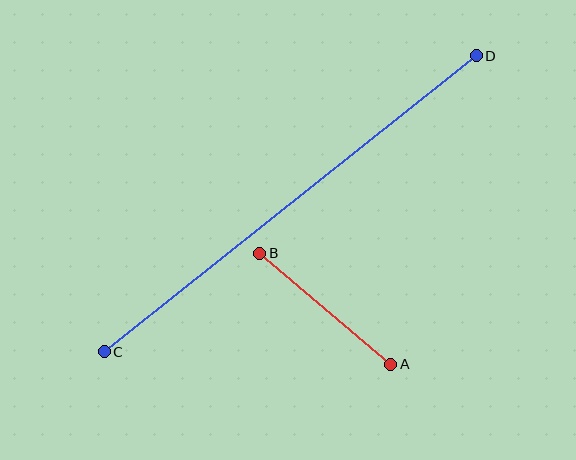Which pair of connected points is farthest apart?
Points C and D are farthest apart.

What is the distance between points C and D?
The distance is approximately 475 pixels.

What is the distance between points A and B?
The distance is approximately 172 pixels.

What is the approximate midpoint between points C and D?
The midpoint is at approximately (290, 204) pixels.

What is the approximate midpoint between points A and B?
The midpoint is at approximately (325, 309) pixels.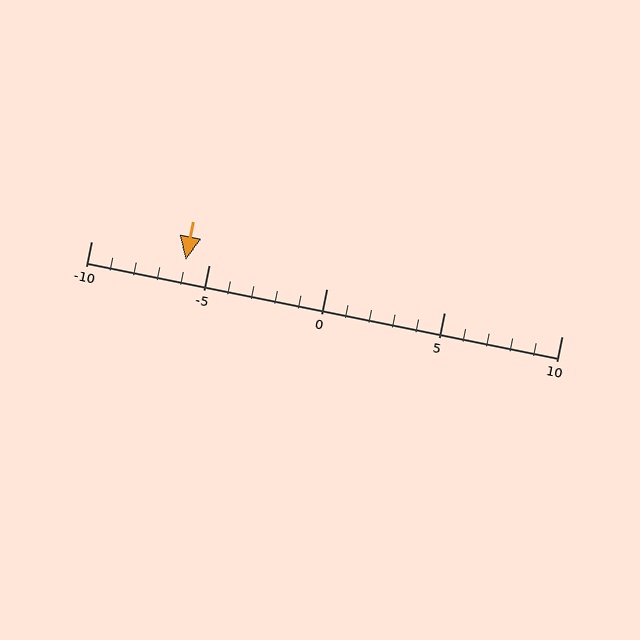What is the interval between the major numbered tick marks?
The major tick marks are spaced 5 units apart.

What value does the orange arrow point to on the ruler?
The orange arrow points to approximately -6.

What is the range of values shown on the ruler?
The ruler shows values from -10 to 10.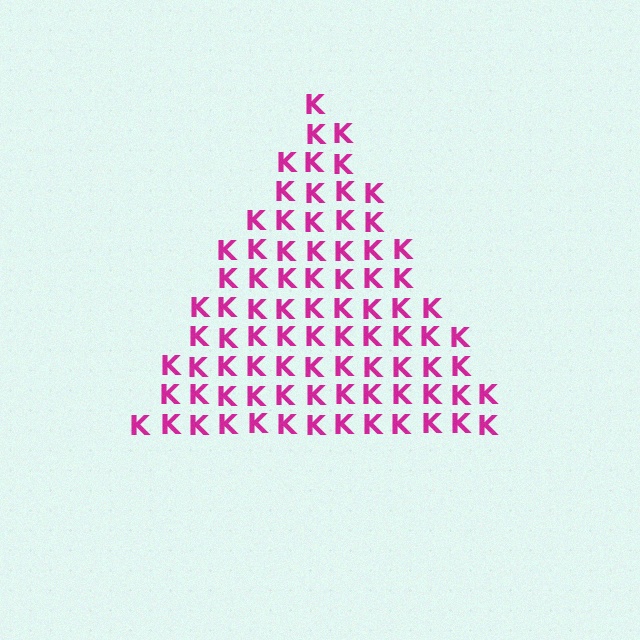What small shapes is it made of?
It is made of small letter K's.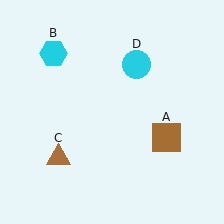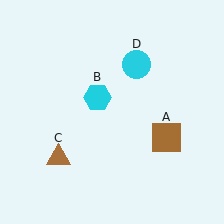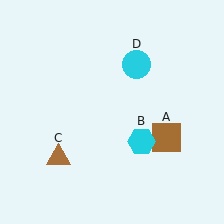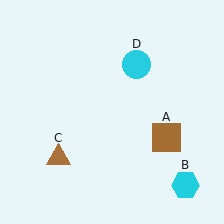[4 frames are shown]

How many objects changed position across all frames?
1 object changed position: cyan hexagon (object B).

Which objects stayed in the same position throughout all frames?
Brown square (object A) and brown triangle (object C) and cyan circle (object D) remained stationary.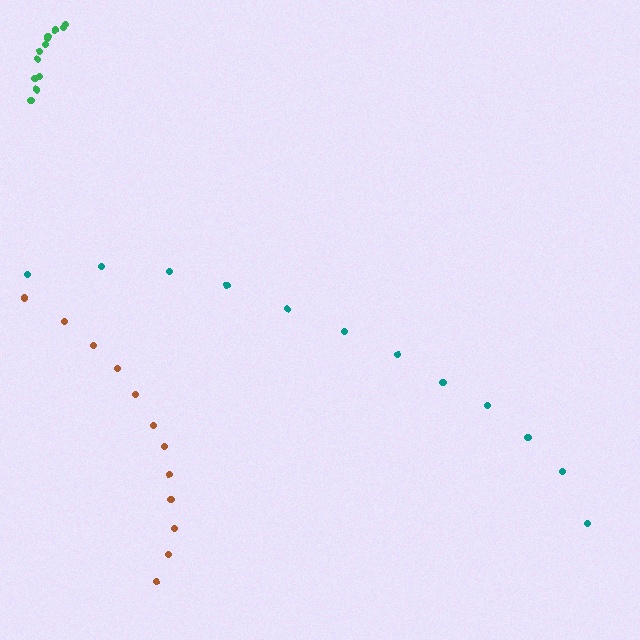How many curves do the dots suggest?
There are 3 distinct paths.